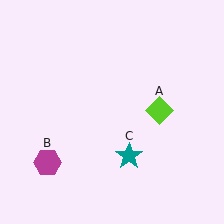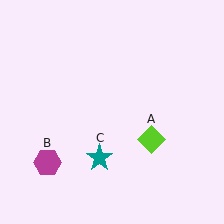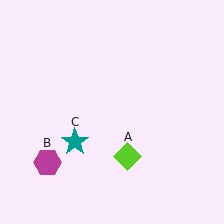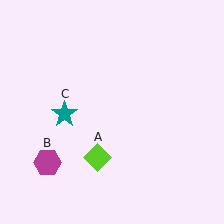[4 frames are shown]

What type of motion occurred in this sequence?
The lime diamond (object A), teal star (object C) rotated clockwise around the center of the scene.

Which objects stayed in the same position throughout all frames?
Magenta hexagon (object B) remained stationary.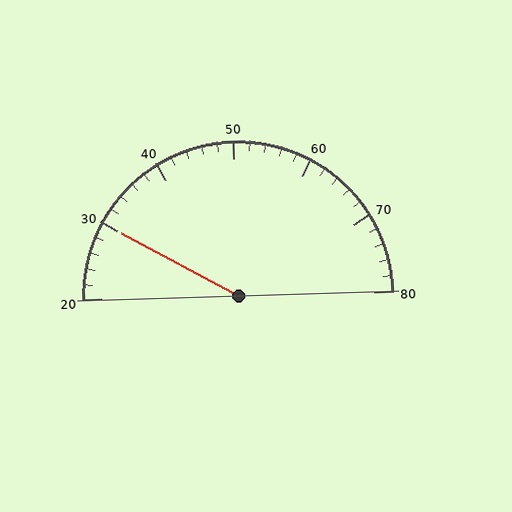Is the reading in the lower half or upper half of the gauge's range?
The reading is in the lower half of the range (20 to 80).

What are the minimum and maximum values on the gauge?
The gauge ranges from 20 to 80.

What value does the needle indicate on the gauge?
The needle indicates approximately 30.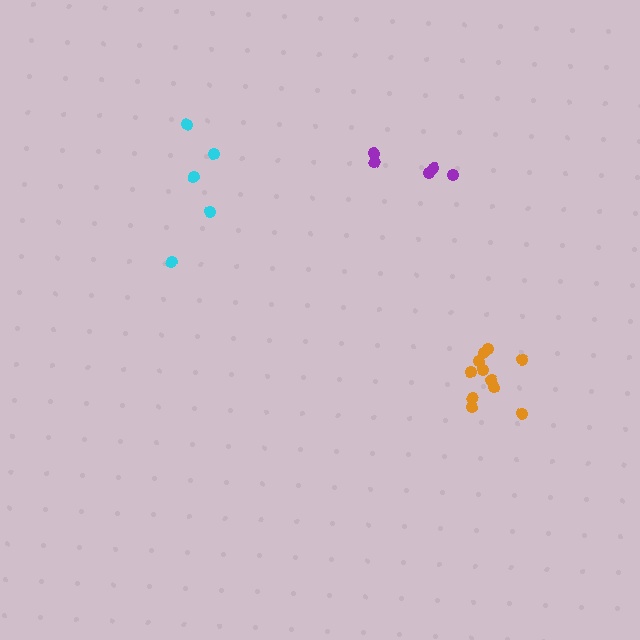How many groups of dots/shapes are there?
There are 3 groups.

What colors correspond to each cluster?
The clusters are colored: orange, cyan, purple.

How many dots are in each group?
Group 1: 11 dots, Group 2: 5 dots, Group 3: 5 dots (21 total).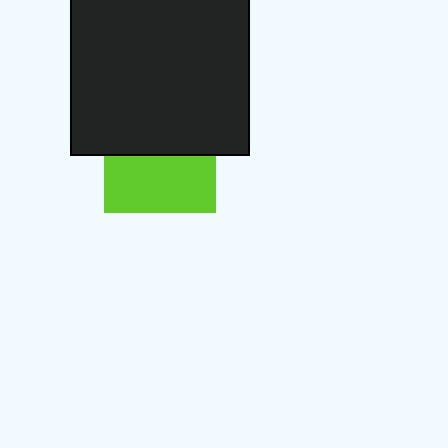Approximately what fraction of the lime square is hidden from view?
Roughly 48% of the lime square is hidden behind the black square.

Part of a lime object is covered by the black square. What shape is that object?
It is a square.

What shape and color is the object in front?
The object in front is a black square.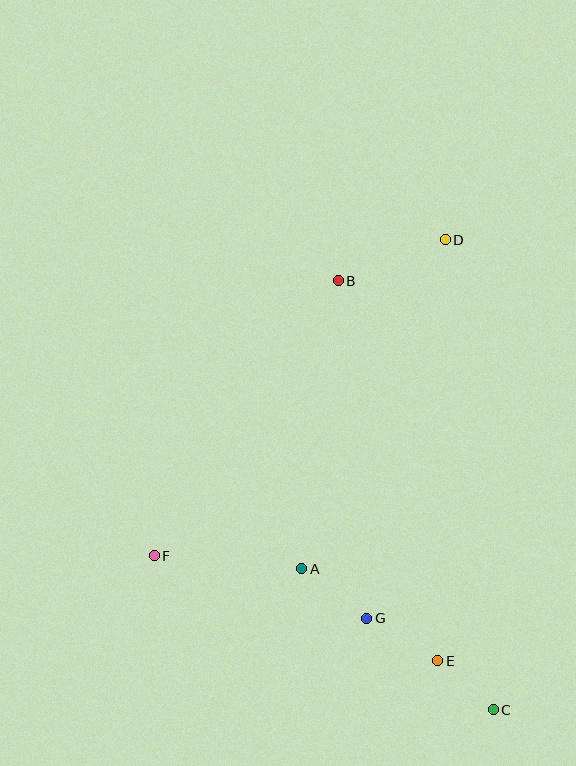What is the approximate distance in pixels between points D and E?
The distance between D and E is approximately 421 pixels.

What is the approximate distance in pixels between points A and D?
The distance between A and D is approximately 359 pixels.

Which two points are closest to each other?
Points C and E are closest to each other.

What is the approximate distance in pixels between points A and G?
The distance between A and G is approximately 81 pixels.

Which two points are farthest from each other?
Points C and D are farthest from each other.